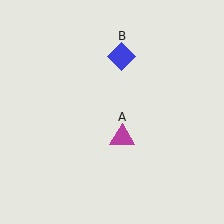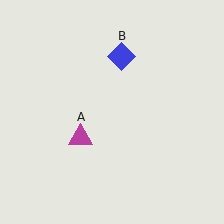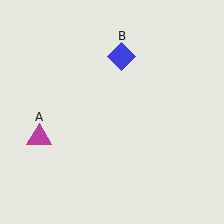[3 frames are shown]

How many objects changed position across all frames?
1 object changed position: magenta triangle (object A).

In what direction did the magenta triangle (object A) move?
The magenta triangle (object A) moved left.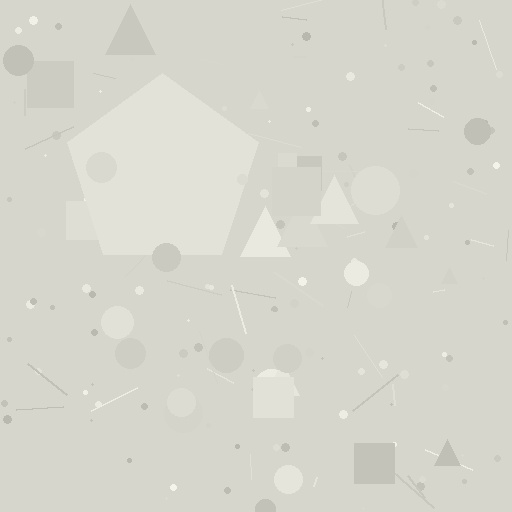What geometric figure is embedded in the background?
A pentagon is embedded in the background.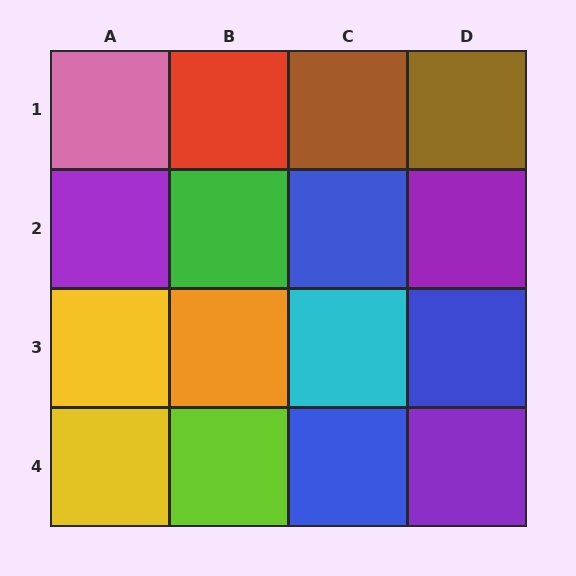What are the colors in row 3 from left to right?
Yellow, orange, cyan, blue.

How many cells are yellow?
2 cells are yellow.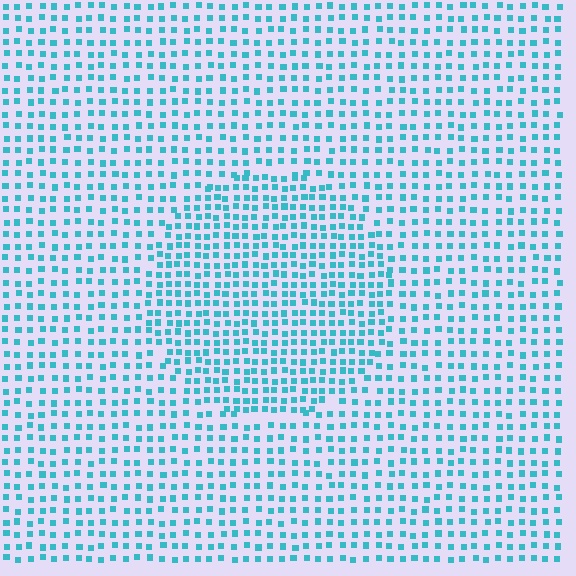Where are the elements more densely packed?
The elements are more densely packed inside the circle boundary.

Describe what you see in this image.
The image contains small cyan elements arranged at two different densities. A circle-shaped region is visible where the elements are more densely packed than the surrounding area.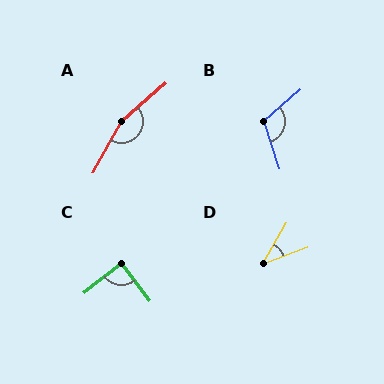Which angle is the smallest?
D, at approximately 39 degrees.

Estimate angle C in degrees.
Approximately 89 degrees.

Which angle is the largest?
A, at approximately 160 degrees.